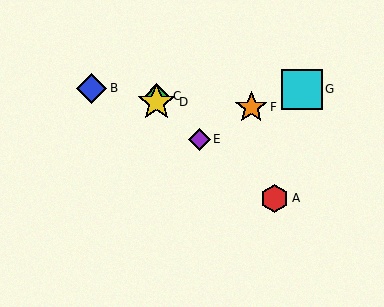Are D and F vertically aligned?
No, D is at x≈157 and F is at x≈251.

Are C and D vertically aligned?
Yes, both are at x≈157.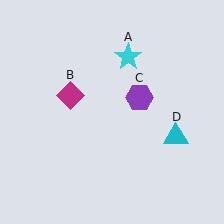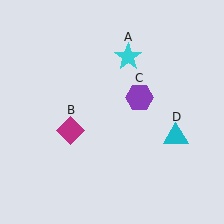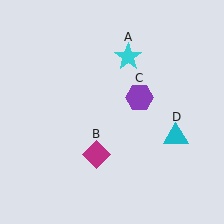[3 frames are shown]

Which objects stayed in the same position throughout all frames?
Cyan star (object A) and purple hexagon (object C) and cyan triangle (object D) remained stationary.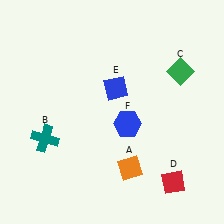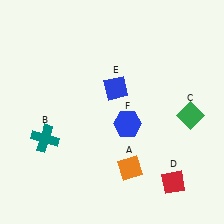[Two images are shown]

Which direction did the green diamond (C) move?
The green diamond (C) moved down.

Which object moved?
The green diamond (C) moved down.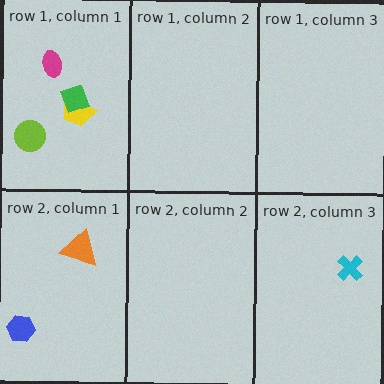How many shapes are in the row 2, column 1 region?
2.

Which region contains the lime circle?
The row 1, column 1 region.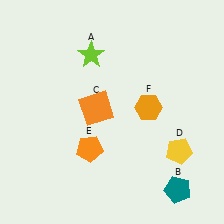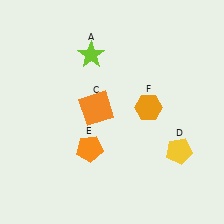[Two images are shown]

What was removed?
The teal pentagon (B) was removed in Image 2.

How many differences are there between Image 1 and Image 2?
There is 1 difference between the two images.